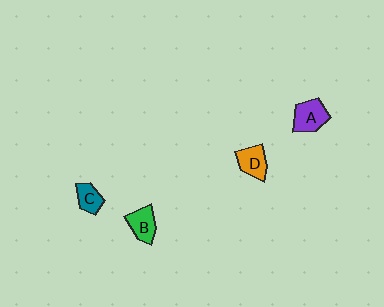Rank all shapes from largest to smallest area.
From largest to smallest: A (purple), B (green), D (orange), C (teal).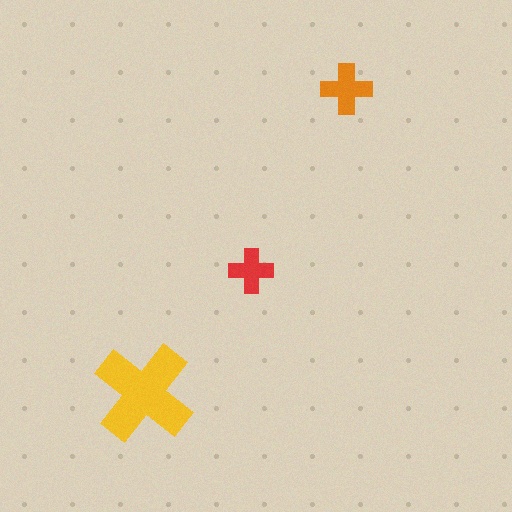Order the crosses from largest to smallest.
the yellow one, the orange one, the red one.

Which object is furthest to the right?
The orange cross is rightmost.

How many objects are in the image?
There are 3 objects in the image.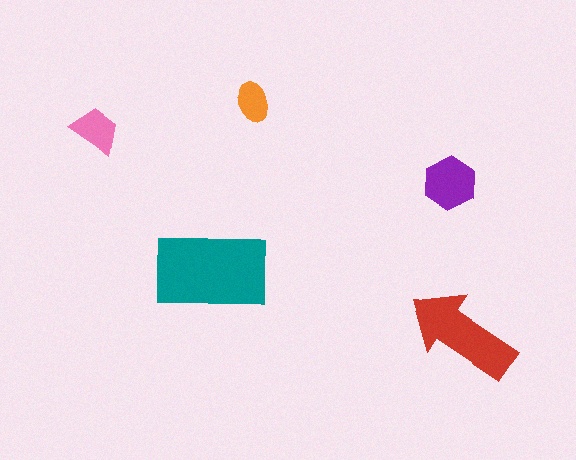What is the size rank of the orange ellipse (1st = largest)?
5th.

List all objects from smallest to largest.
The orange ellipse, the pink trapezoid, the purple hexagon, the red arrow, the teal rectangle.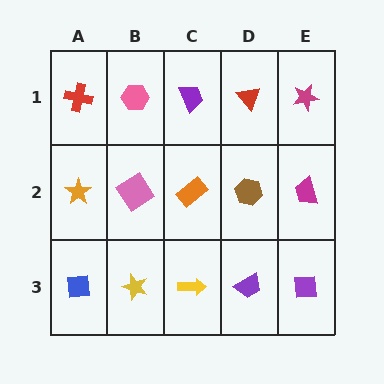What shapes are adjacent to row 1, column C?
An orange rectangle (row 2, column C), a pink hexagon (row 1, column B), a red triangle (row 1, column D).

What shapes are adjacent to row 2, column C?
A purple trapezoid (row 1, column C), a yellow arrow (row 3, column C), a pink diamond (row 2, column B), a brown hexagon (row 2, column D).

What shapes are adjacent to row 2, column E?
A magenta star (row 1, column E), a purple square (row 3, column E), a brown hexagon (row 2, column D).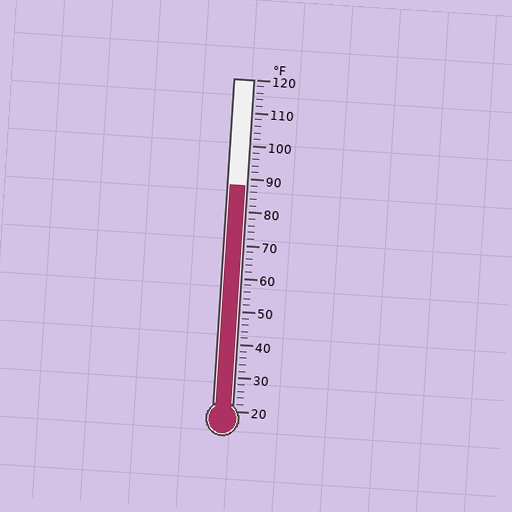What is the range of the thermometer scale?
The thermometer scale ranges from 20°F to 120°F.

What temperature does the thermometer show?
The thermometer shows approximately 88°F.